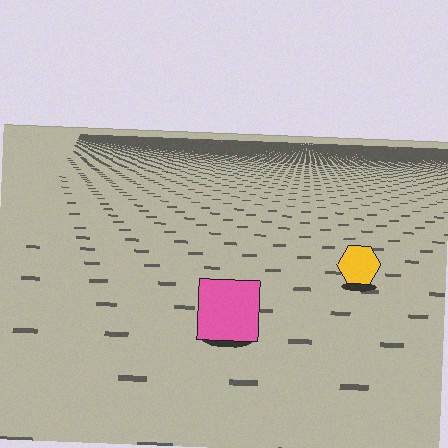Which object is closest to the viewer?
The pink square is closest. The texture marks near it are larger and more spread out.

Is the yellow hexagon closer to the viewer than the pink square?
No. The pink square is closer — you can tell from the texture gradient: the ground texture is coarser near it.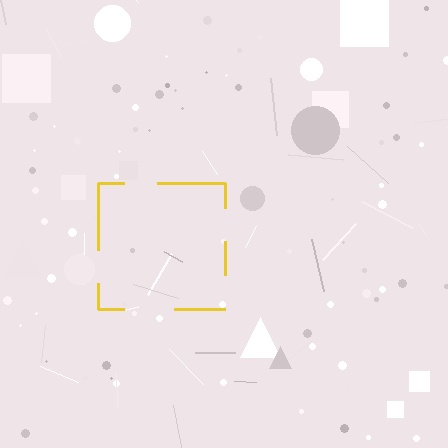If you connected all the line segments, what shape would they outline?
They would outline a square.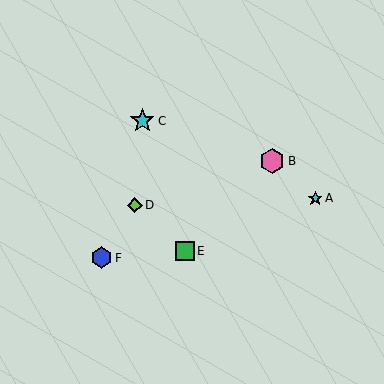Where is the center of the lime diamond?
The center of the lime diamond is at (135, 205).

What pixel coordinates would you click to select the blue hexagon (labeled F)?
Click at (101, 258) to select the blue hexagon F.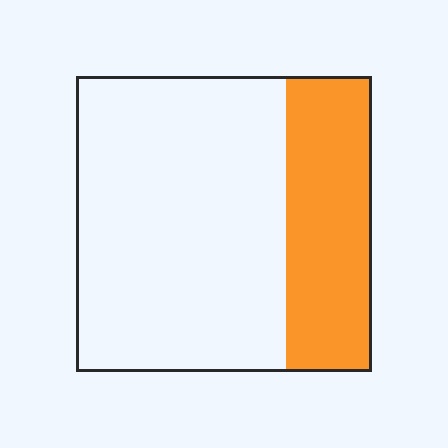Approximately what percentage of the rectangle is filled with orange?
Approximately 30%.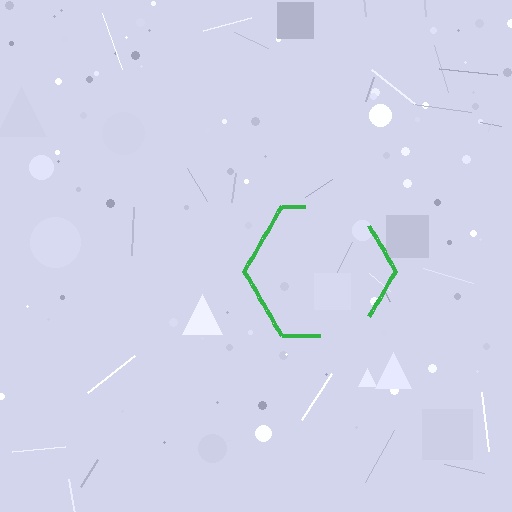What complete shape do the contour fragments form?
The contour fragments form a hexagon.